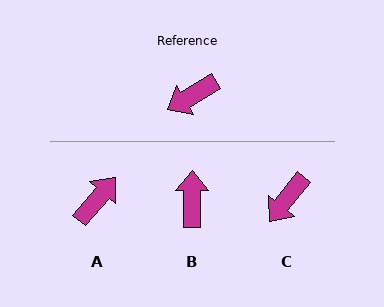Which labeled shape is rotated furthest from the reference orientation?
A, about 161 degrees away.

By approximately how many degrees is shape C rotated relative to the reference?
Approximately 21 degrees counter-clockwise.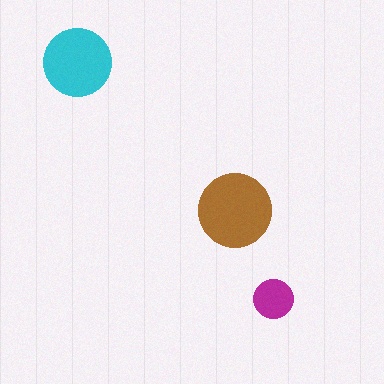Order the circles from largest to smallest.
the brown one, the cyan one, the magenta one.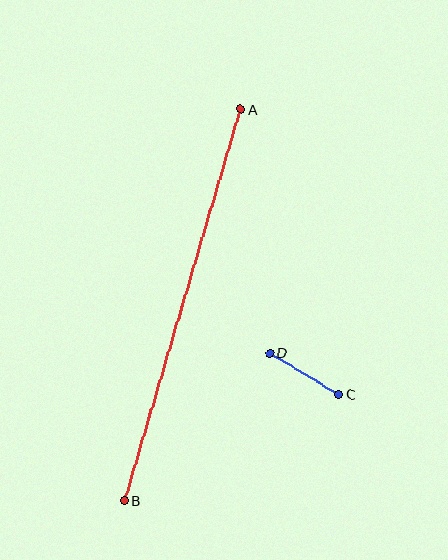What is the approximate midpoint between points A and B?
The midpoint is at approximately (183, 305) pixels.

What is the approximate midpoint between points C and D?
The midpoint is at approximately (304, 373) pixels.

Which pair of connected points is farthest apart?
Points A and B are farthest apart.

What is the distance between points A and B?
The distance is approximately 408 pixels.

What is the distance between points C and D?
The distance is approximately 80 pixels.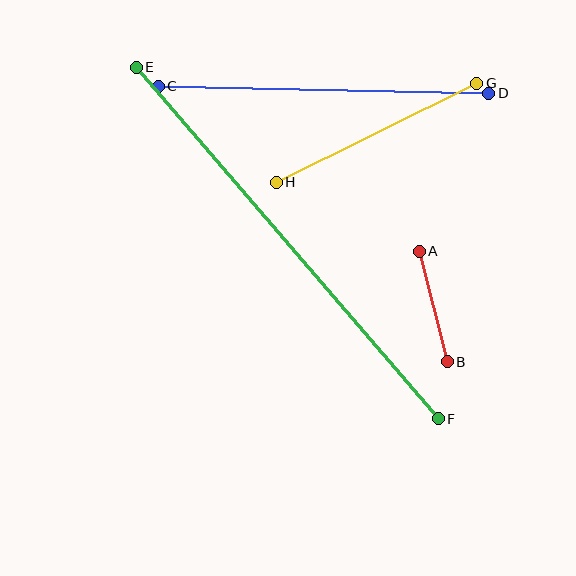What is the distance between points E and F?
The distance is approximately 463 pixels.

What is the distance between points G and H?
The distance is approximately 224 pixels.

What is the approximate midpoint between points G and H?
The midpoint is at approximately (377, 133) pixels.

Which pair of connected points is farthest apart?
Points E and F are farthest apart.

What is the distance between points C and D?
The distance is approximately 331 pixels.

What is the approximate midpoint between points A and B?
The midpoint is at approximately (433, 306) pixels.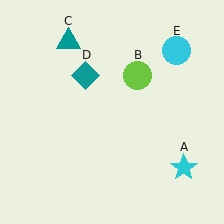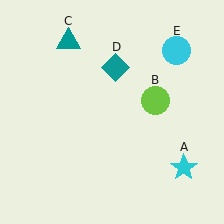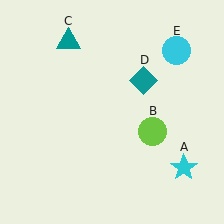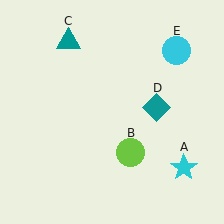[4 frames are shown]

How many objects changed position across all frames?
2 objects changed position: lime circle (object B), teal diamond (object D).